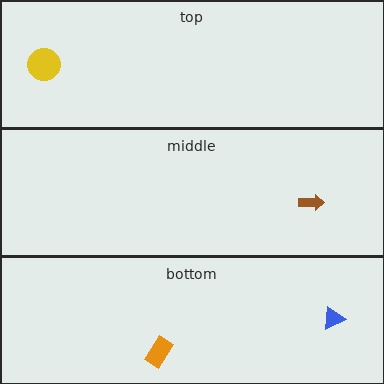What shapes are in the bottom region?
The blue triangle, the orange rectangle.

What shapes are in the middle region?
The brown arrow.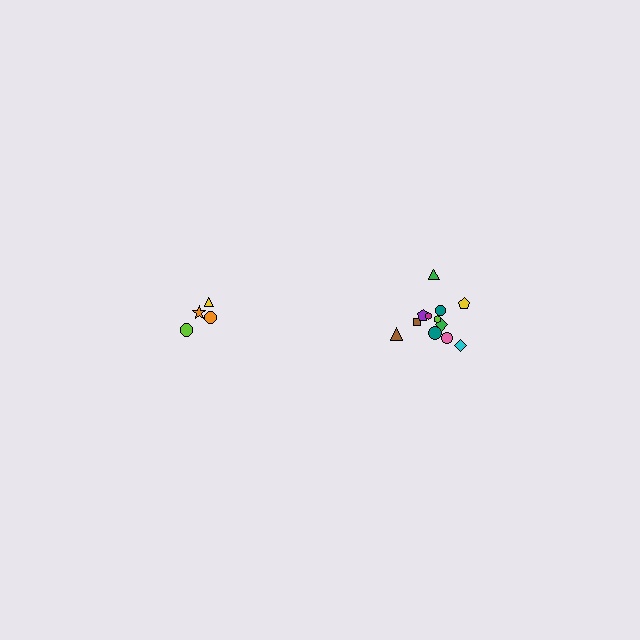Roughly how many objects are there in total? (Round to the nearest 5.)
Roughly 15 objects in total.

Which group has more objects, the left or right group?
The right group.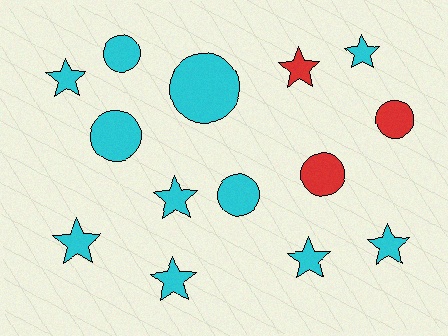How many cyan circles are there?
There are 4 cyan circles.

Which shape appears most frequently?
Star, with 8 objects.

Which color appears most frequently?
Cyan, with 11 objects.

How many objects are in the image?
There are 14 objects.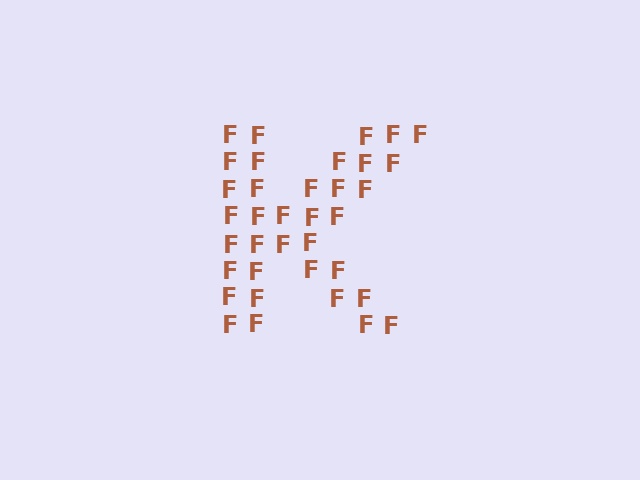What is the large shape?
The large shape is the letter K.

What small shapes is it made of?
It is made of small letter F's.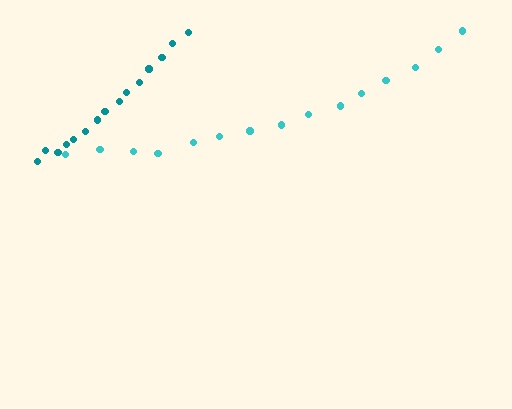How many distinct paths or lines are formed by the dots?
There are 2 distinct paths.